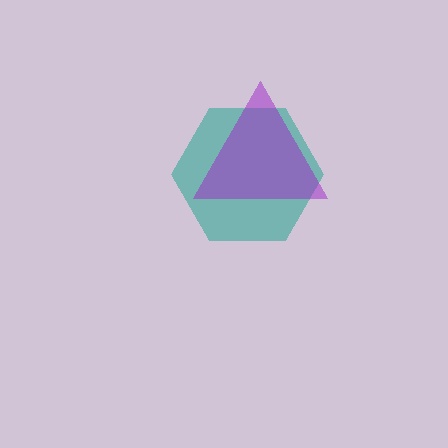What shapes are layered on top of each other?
The layered shapes are: a teal hexagon, a purple triangle.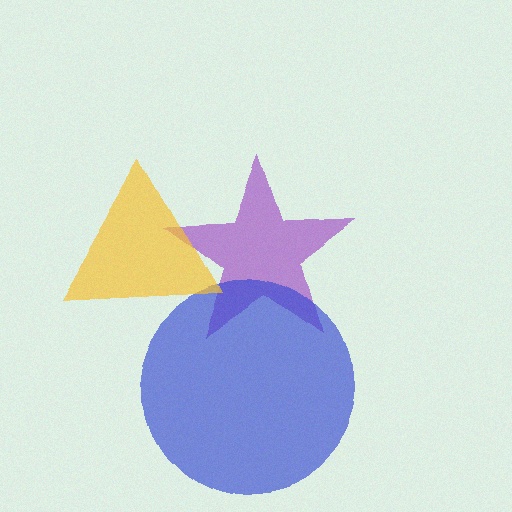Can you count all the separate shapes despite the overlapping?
Yes, there are 3 separate shapes.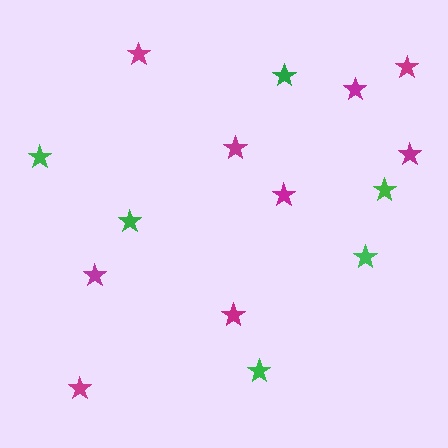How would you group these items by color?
There are 2 groups: one group of magenta stars (9) and one group of green stars (6).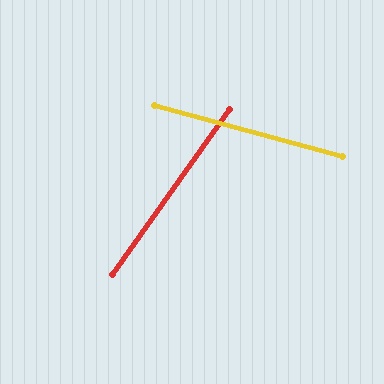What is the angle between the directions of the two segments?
Approximately 70 degrees.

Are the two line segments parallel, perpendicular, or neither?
Neither parallel nor perpendicular — they differ by about 70°.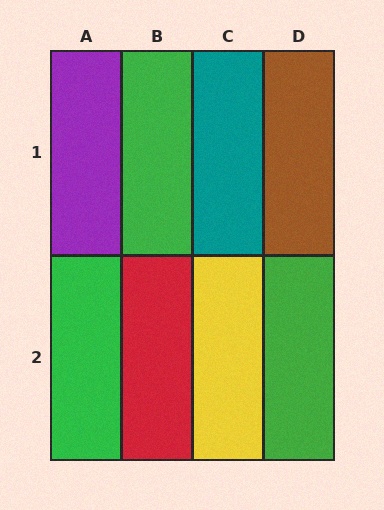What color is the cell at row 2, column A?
Green.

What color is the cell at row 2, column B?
Red.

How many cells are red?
1 cell is red.